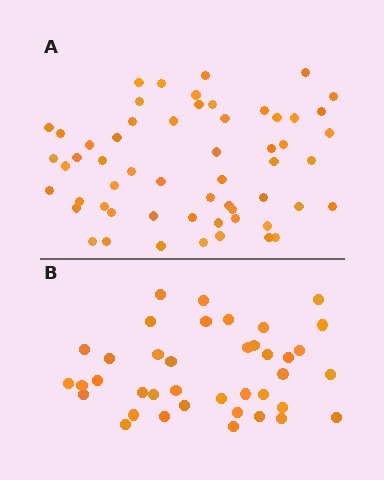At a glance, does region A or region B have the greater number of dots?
Region A (the top region) has more dots.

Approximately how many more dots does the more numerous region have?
Region A has approximately 20 more dots than region B.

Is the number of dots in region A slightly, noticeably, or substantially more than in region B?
Region A has substantially more. The ratio is roughly 1.5 to 1.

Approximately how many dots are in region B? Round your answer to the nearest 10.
About 40 dots. (The exact count is 39, which rounds to 40.)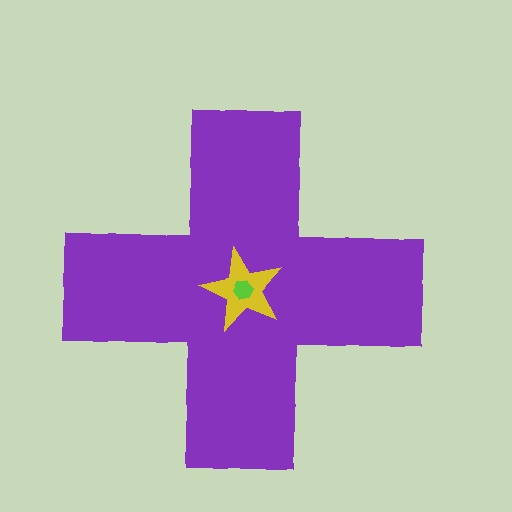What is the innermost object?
The lime hexagon.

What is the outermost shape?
The purple cross.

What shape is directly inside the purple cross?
The yellow star.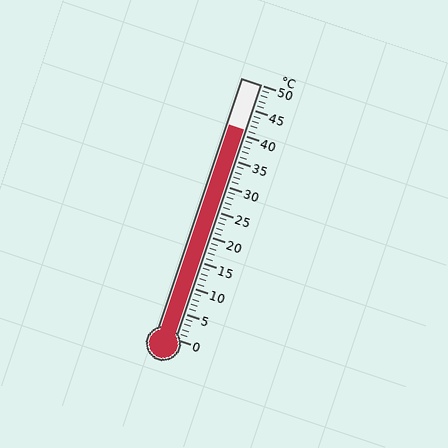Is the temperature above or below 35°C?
The temperature is above 35°C.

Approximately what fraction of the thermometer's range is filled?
The thermometer is filled to approximately 80% of its range.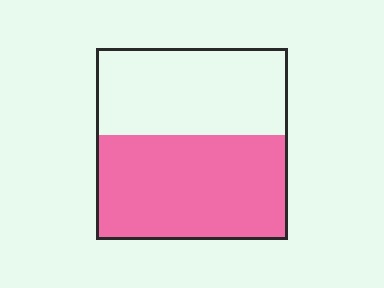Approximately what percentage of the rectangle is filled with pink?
Approximately 55%.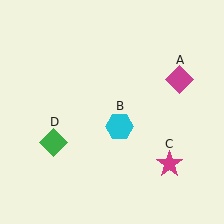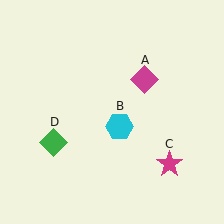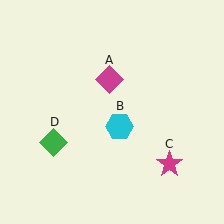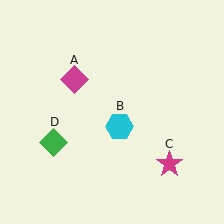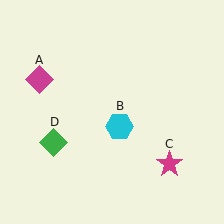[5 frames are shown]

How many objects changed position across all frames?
1 object changed position: magenta diamond (object A).